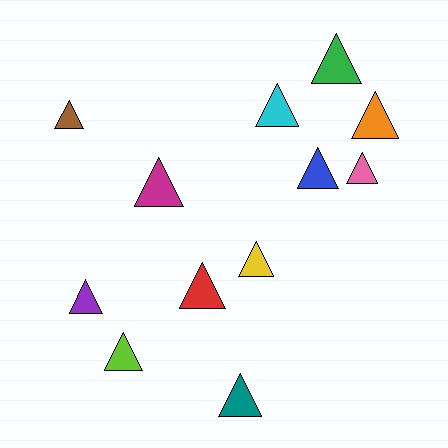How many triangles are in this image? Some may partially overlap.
There are 12 triangles.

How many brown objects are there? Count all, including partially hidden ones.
There is 1 brown object.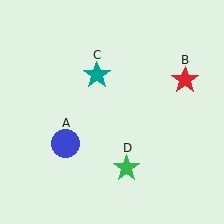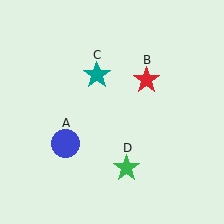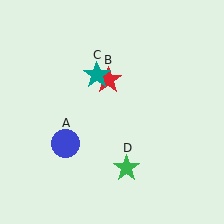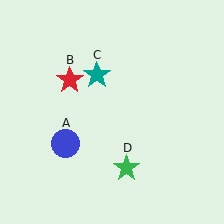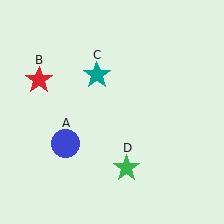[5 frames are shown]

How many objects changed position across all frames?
1 object changed position: red star (object B).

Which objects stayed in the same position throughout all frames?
Blue circle (object A) and teal star (object C) and green star (object D) remained stationary.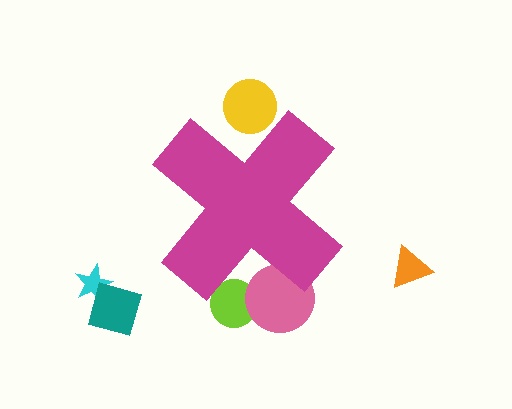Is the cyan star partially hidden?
No, the cyan star is fully visible.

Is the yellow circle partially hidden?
Yes, the yellow circle is partially hidden behind the magenta cross.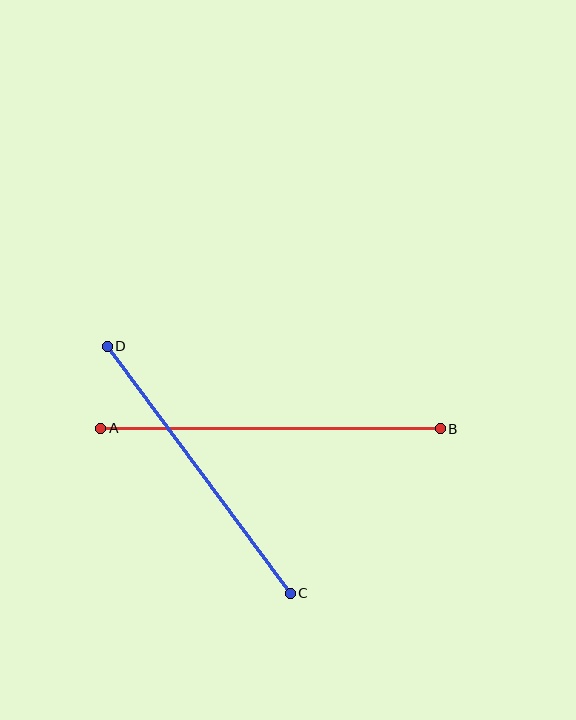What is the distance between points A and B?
The distance is approximately 340 pixels.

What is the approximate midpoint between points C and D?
The midpoint is at approximately (199, 470) pixels.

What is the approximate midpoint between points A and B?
The midpoint is at approximately (270, 429) pixels.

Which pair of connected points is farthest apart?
Points A and B are farthest apart.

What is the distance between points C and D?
The distance is approximately 307 pixels.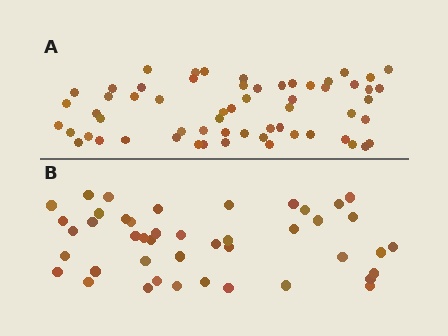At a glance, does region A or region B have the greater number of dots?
Region A (the top region) has more dots.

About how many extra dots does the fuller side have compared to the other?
Region A has approximately 15 more dots than region B.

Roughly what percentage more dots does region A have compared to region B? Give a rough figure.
About 35% more.